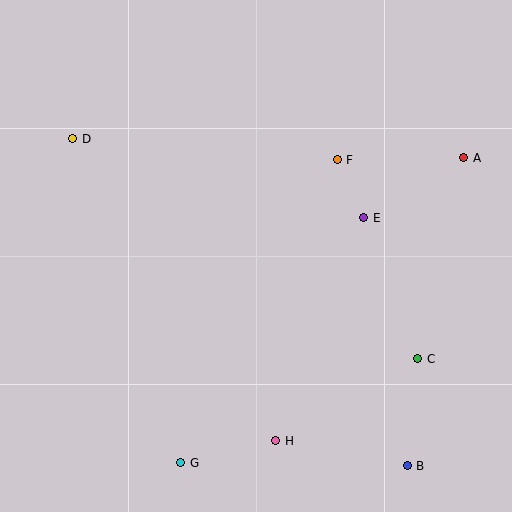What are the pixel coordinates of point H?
Point H is at (276, 441).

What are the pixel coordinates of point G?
Point G is at (181, 463).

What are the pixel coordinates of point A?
Point A is at (464, 158).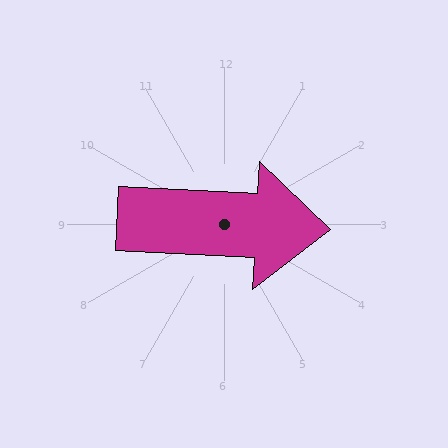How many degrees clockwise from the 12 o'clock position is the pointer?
Approximately 93 degrees.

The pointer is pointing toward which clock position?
Roughly 3 o'clock.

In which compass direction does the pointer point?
East.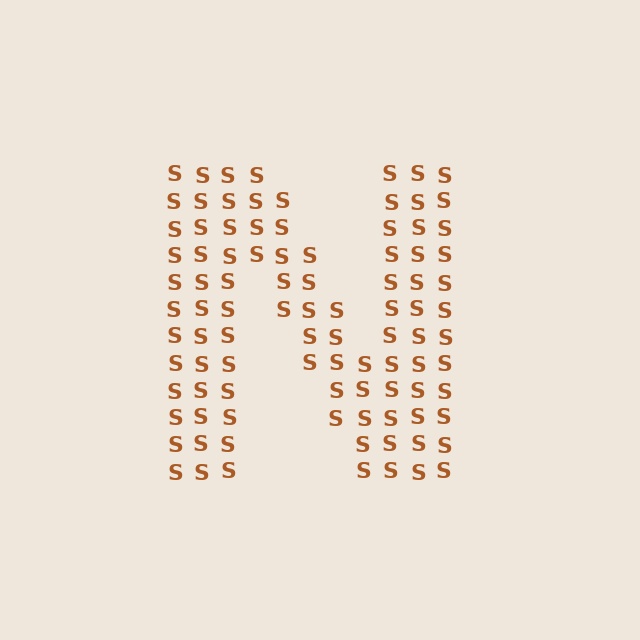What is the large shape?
The large shape is the letter N.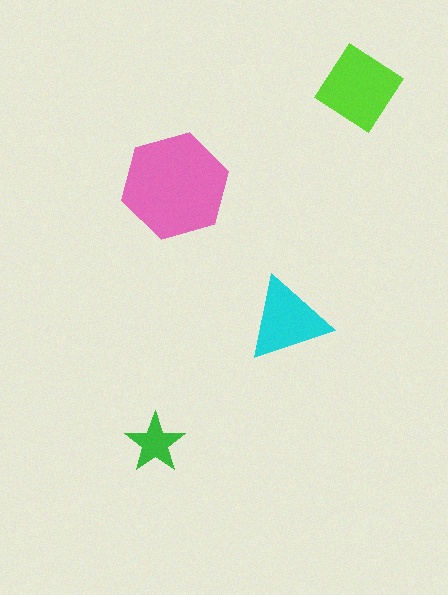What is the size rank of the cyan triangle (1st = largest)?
3rd.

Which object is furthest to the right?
The lime diamond is rightmost.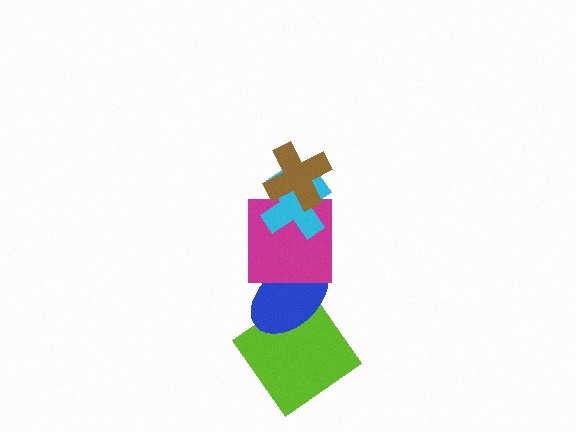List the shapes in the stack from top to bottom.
From top to bottom: the brown cross, the cyan cross, the magenta square, the blue ellipse, the lime diamond.